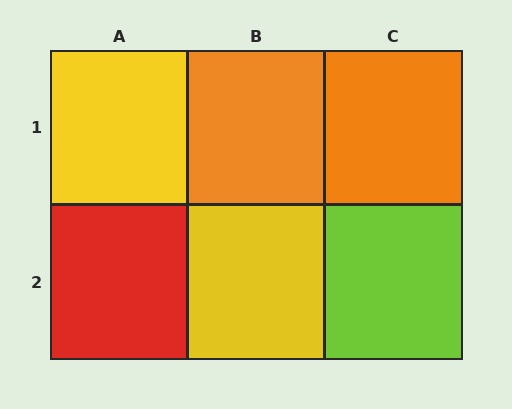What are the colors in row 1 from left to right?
Yellow, orange, orange.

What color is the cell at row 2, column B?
Yellow.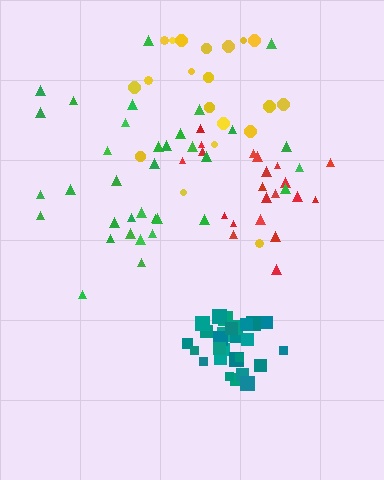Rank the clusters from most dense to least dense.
teal, green, red, yellow.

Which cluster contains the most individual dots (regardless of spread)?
Green (35).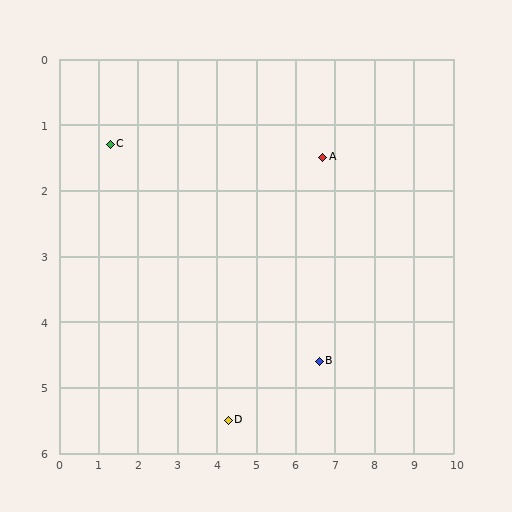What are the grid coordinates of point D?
Point D is at approximately (4.3, 5.5).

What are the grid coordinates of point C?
Point C is at approximately (1.3, 1.3).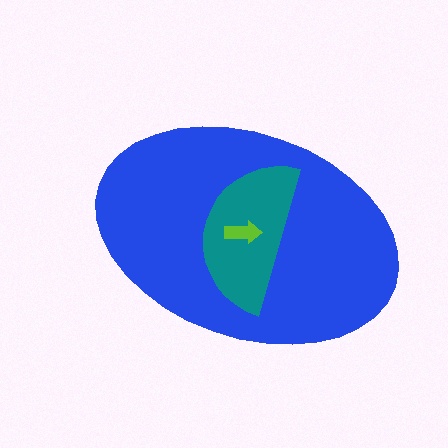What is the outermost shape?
The blue ellipse.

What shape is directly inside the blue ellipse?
The teal semicircle.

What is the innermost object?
The lime arrow.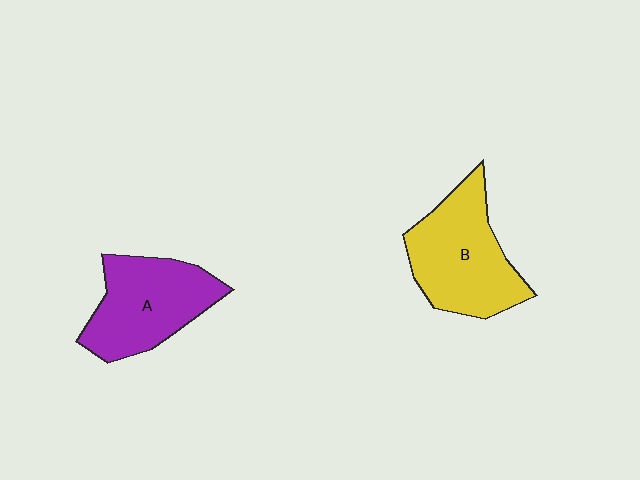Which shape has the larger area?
Shape B (yellow).